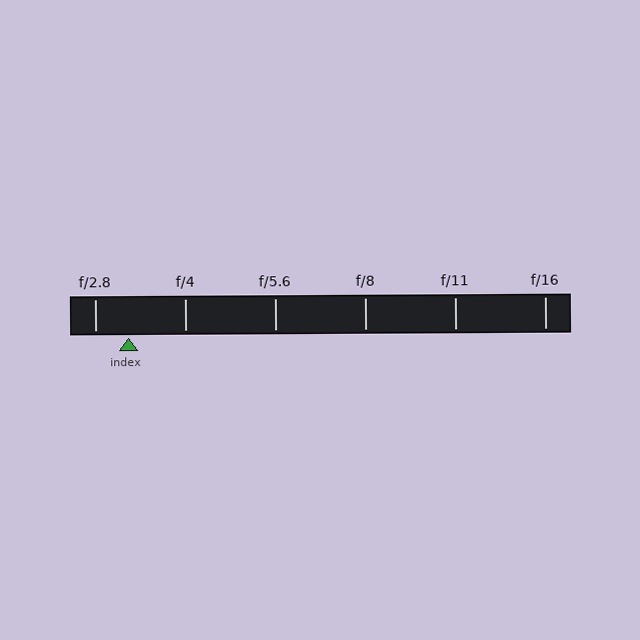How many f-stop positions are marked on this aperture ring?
There are 6 f-stop positions marked.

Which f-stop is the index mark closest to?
The index mark is closest to f/2.8.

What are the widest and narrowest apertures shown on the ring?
The widest aperture shown is f/2.8 and the narrowest is f/16.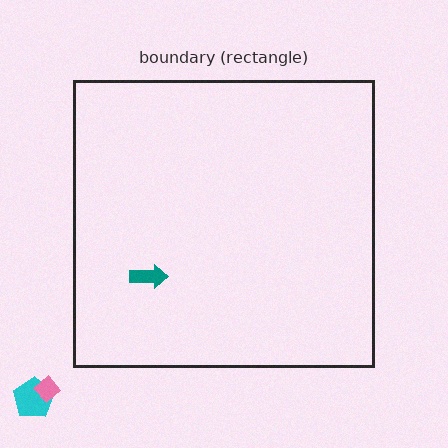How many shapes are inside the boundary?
1 inside, 2 outside.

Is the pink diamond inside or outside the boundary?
Outside.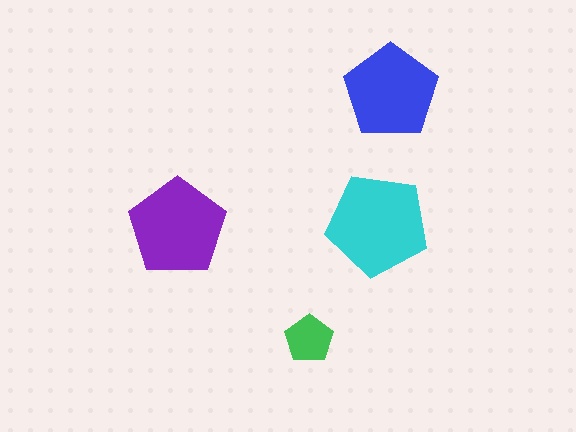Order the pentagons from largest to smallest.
the cyan one, the purple one, the blue one, the green one.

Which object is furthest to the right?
The blue pentagon is rightmost.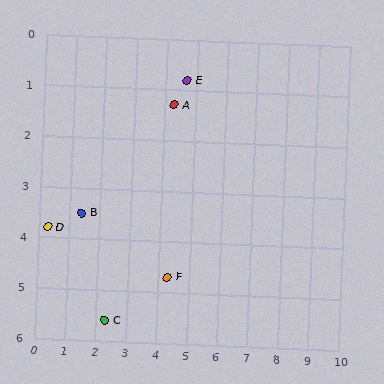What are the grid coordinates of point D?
Point D is at approximately (0.3, 3.8).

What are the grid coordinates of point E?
Point E is at approximately (4.7, 0.8).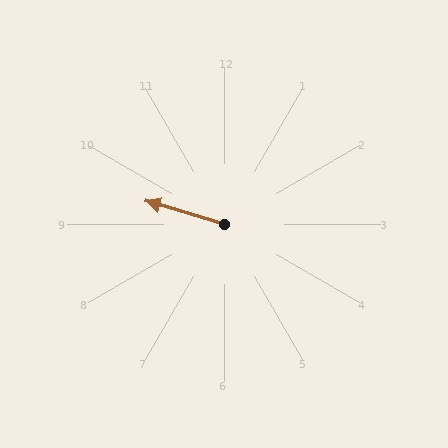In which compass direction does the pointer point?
West.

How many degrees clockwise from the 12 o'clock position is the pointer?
Approximately 286 degrees.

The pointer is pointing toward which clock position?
Roughly 10 o'clock.